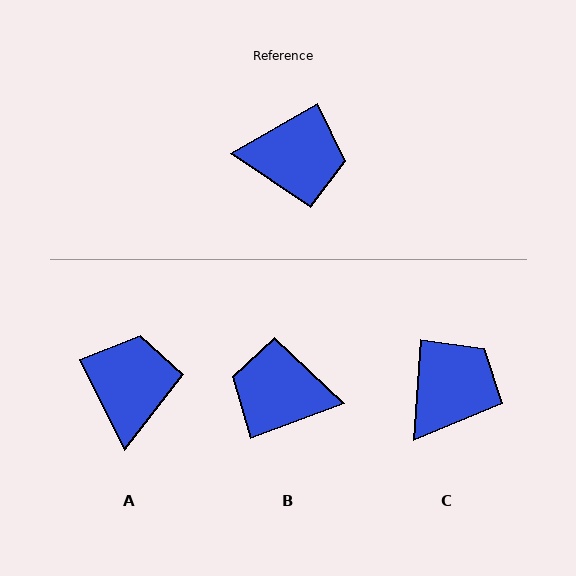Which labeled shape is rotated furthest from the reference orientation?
B, about 171 degrees away.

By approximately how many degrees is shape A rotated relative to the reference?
Approximately 86 degrees counter-clockwise.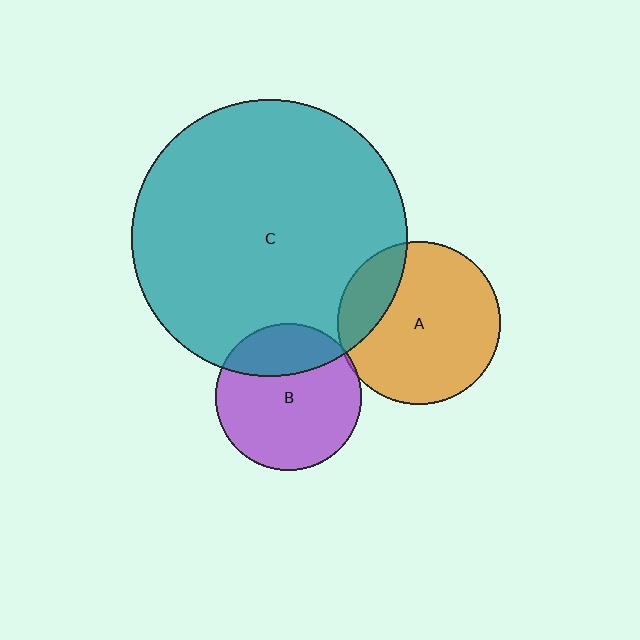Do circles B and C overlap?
Yes.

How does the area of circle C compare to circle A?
Approximately 2.9 times.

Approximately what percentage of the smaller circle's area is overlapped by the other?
Approximately 25%.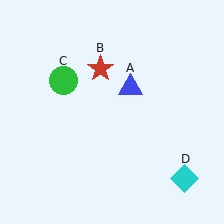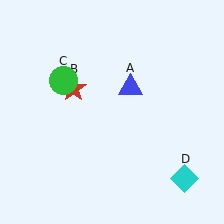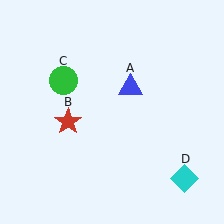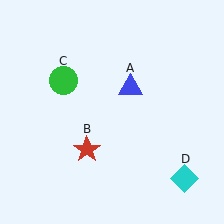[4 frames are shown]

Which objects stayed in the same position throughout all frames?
Blue triangle (object A) and green circle (object C) and cyan diamond (object D) remained stationary.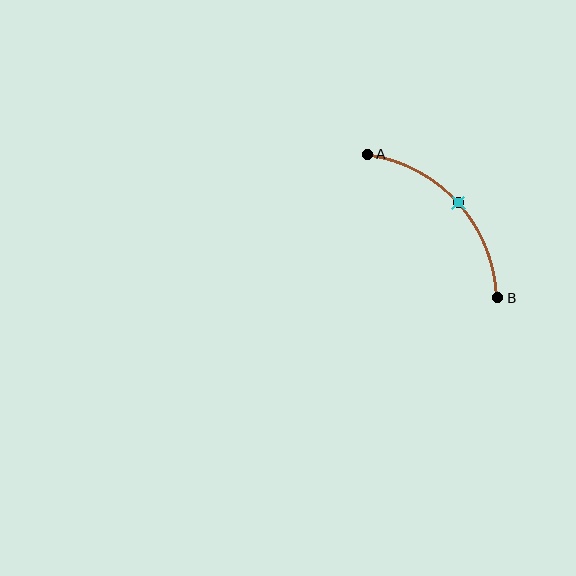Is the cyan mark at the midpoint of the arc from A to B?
Yes. The cyan mark lies on the arc at equal arc-length from both A and B — it is the arc midpoint.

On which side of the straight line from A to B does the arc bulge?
The arc bulges above and to the right of the straight line connecting A and B.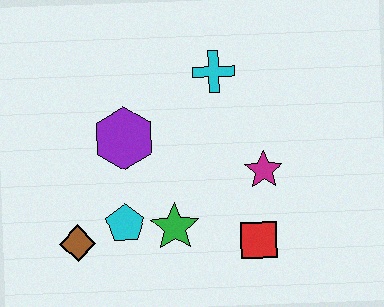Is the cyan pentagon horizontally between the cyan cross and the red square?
No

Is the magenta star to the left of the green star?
No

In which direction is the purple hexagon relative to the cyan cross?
The purple hexagon is to the left of the cyan cross.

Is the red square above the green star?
No